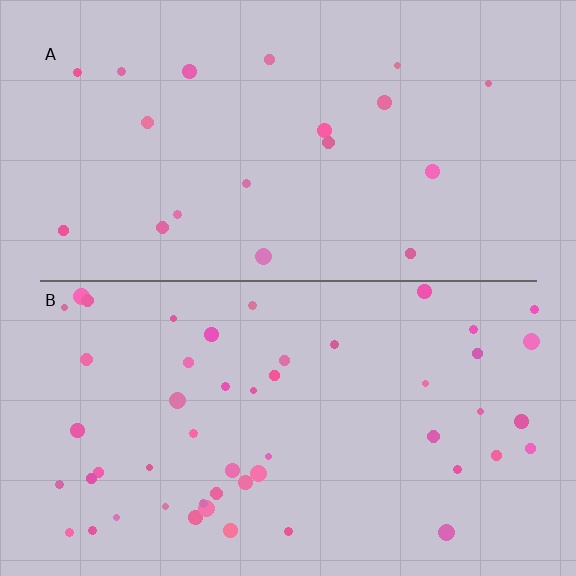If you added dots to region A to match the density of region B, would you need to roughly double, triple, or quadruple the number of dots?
Approximately triple.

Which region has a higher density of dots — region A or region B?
B (the bottom).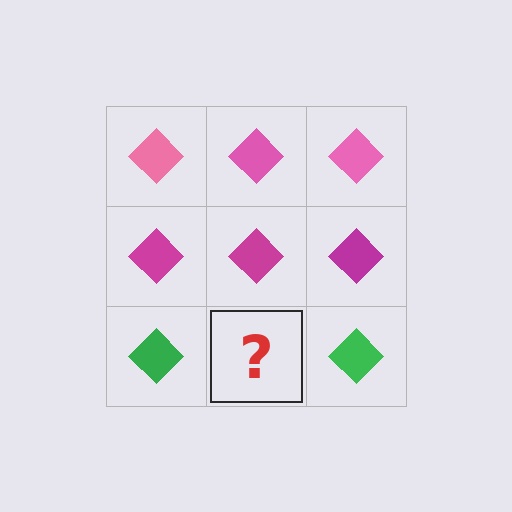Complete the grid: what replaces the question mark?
The question mark should be replaced with a green diamond.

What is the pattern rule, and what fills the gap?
The rule is that each row has a consistent color. The gap should be filled with a green diamond.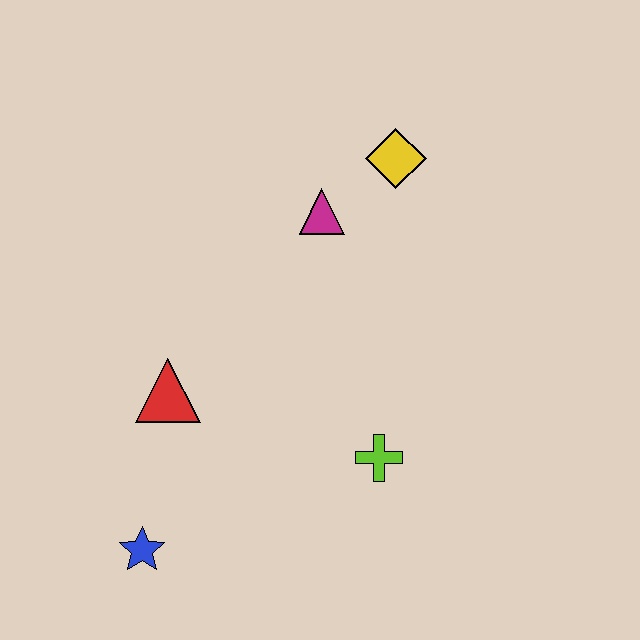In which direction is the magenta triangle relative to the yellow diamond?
The magenta triangle is to the left of the yellow diamond.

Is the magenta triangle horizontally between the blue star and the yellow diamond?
Yes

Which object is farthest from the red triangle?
The yellow diamond is farthest from the red triangle.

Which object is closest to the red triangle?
The blue star is closest to the red triangle.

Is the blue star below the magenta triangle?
Yes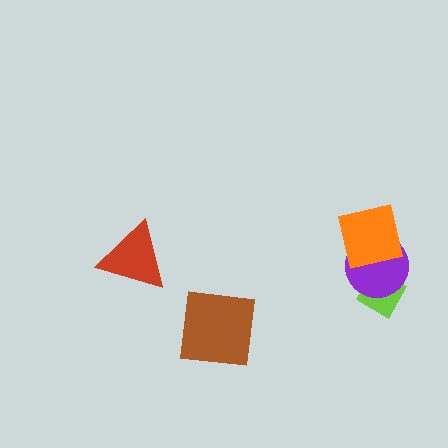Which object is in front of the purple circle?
The orange square is in front of the purple circle.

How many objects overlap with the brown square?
0 objects overlap with the brown square.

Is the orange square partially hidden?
No, no other shape covers it.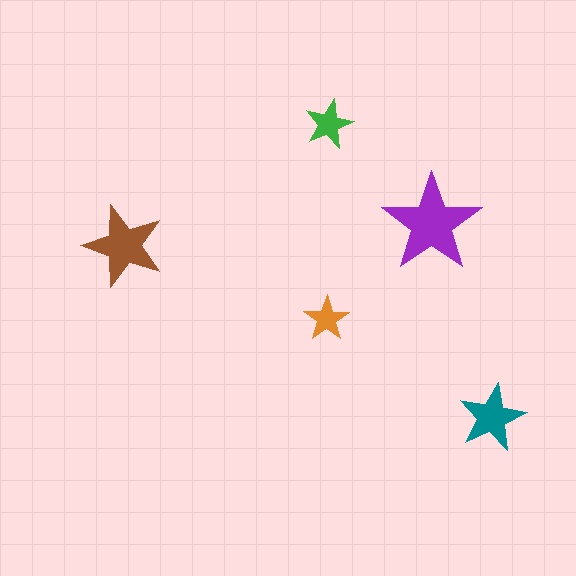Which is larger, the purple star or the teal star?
The purple one.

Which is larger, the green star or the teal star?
The teal one.